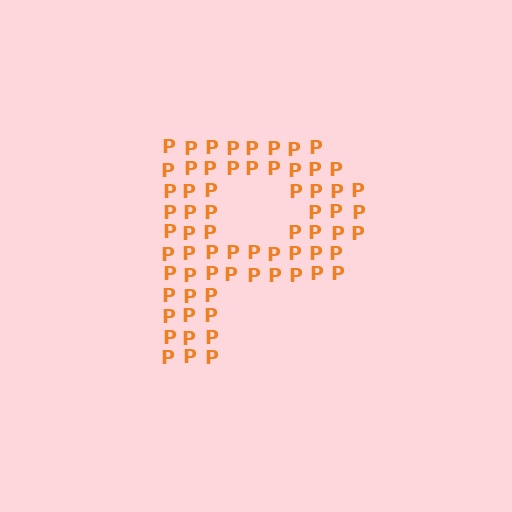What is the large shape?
The large shape is the letter P.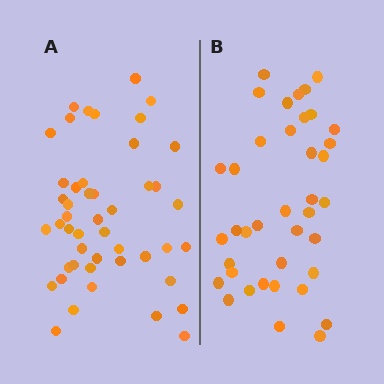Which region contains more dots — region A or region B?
Region A (the left region) has more dots.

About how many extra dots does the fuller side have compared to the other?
Region A has roughly 8 or so more dots than region B.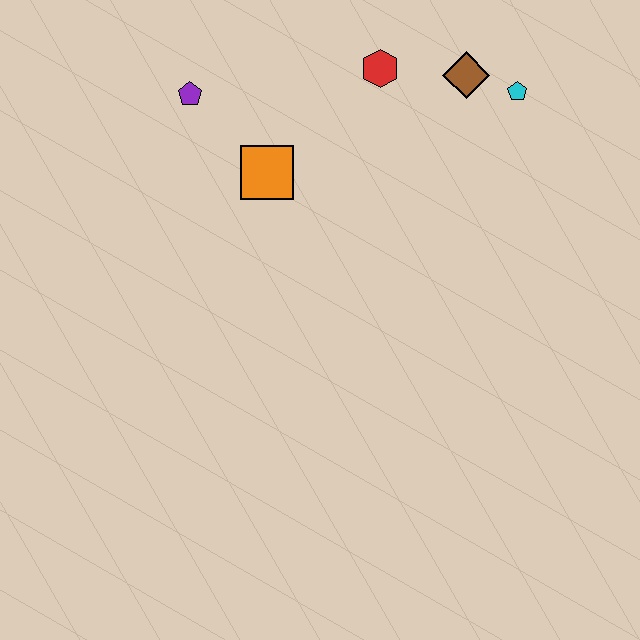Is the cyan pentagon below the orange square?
No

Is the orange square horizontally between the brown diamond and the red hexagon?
No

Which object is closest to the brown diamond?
The cyan pentagon is closest to the brown diamond.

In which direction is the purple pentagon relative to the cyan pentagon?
The purple pentagon is to the left of the cyan pentagon.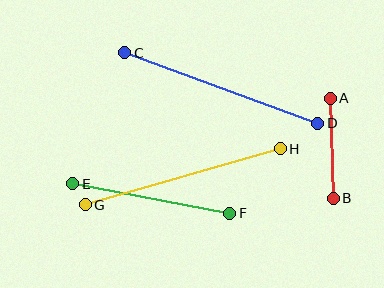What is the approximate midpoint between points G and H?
The midpoint is at approximately (183, 177) pixels.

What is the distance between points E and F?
The distance is approximately 160 pixels.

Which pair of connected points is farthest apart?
Points C and D are farthest apart.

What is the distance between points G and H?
The distance is approximately 203 pixels.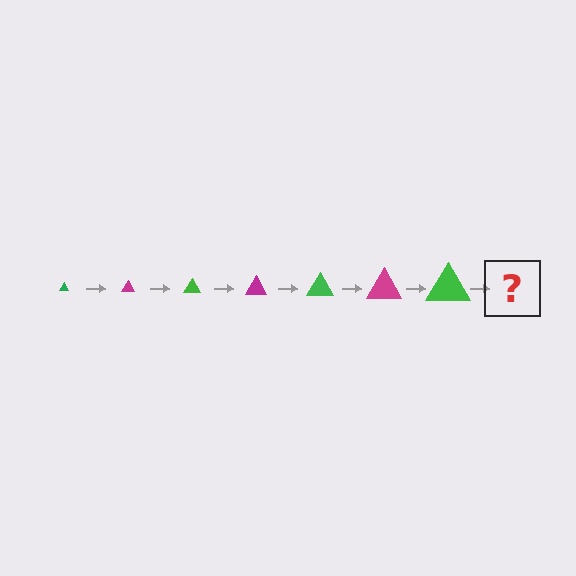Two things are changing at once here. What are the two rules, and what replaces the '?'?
The two rules are that the triangle grows larger each step and the color cycles through green and magenta. The '?' should be a magenta triangle, larger than the previous one.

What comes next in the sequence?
The next element should be a magenta triangle, larger than the previous one.